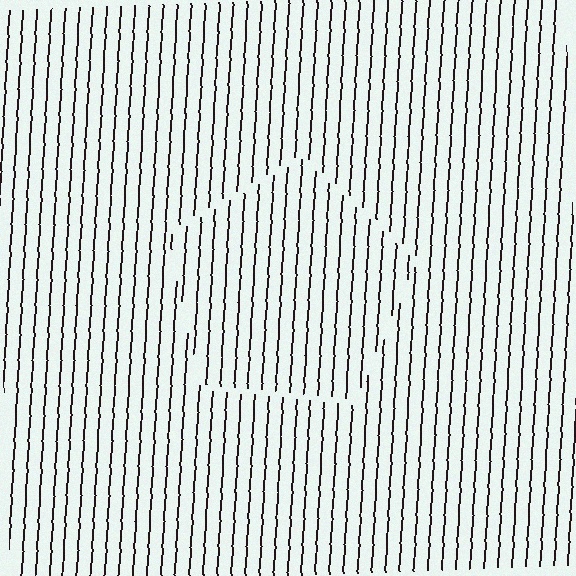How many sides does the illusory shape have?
5 sides — the line-ends trace a pentagon.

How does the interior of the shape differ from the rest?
The interior of the shape contains the same grating, shifted by half a period — the contour is defined by the phase discontinuity where line-ends from the inner and outer gratings abut.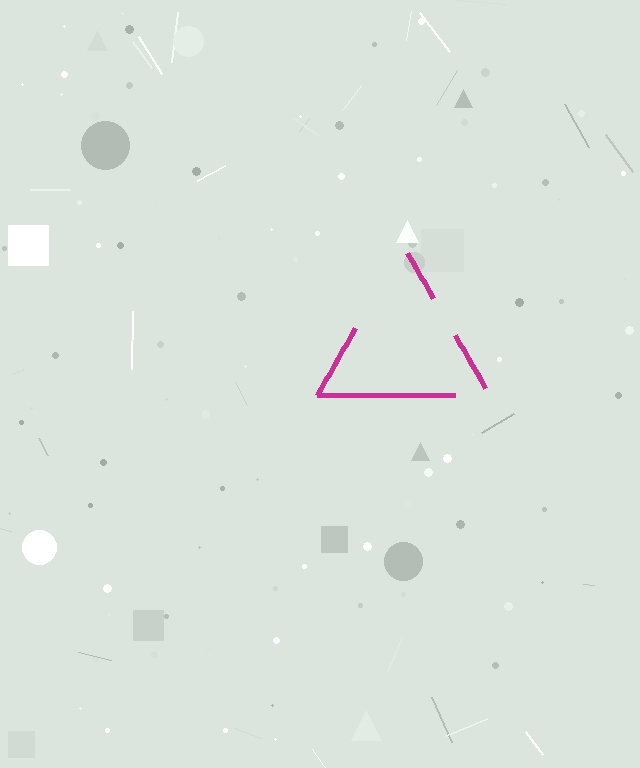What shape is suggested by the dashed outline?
The dashed outline suggests a triangle.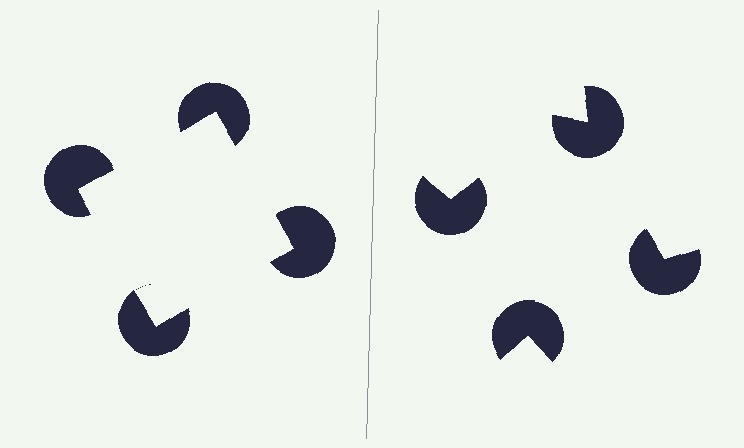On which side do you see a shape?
An illusory square appears on the left side. On the right side the wedge cuts are rotated, so no coherent shape forms.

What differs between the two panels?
The pac-man discs are positioned identically on both sides; only the wedge orientations differ. On the left they align to a square; on the right they are misaligned.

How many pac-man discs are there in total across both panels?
8 — 4 on each side.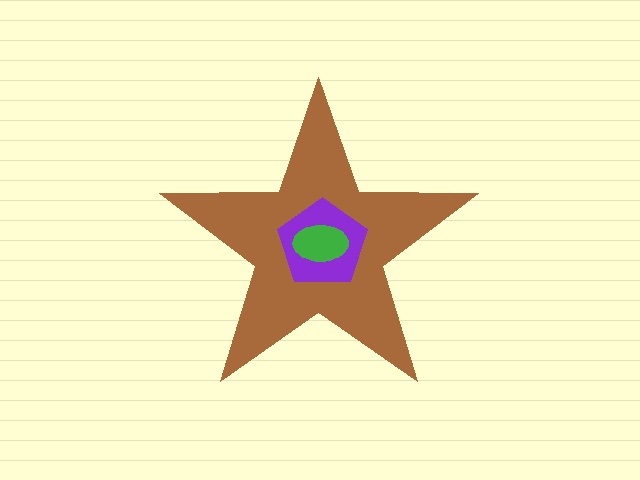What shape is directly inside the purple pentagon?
The green ellipse.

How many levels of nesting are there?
3.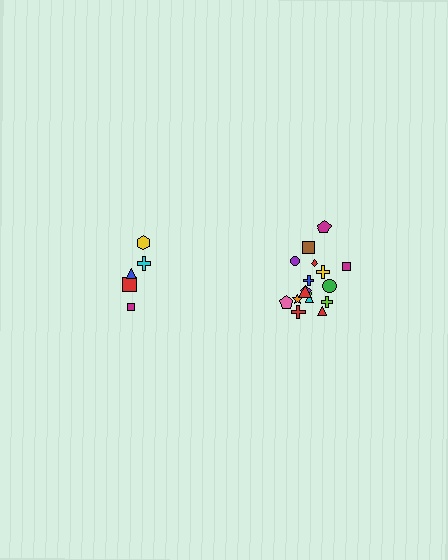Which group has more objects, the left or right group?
The right group.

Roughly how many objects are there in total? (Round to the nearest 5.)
Roughly 25 objects in total.